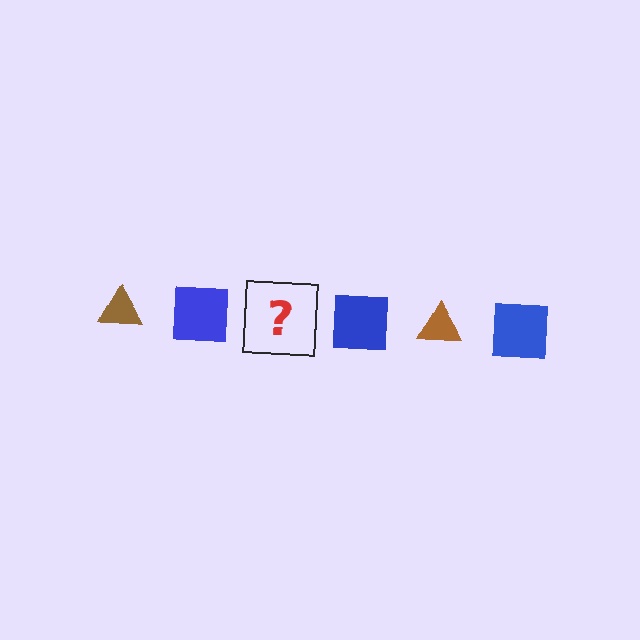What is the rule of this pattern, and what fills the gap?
The rule is that the pattern alternates between brown triangle and blue square. The gap should be filled with a brown triangle.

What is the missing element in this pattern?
The missing element is a brown triangle.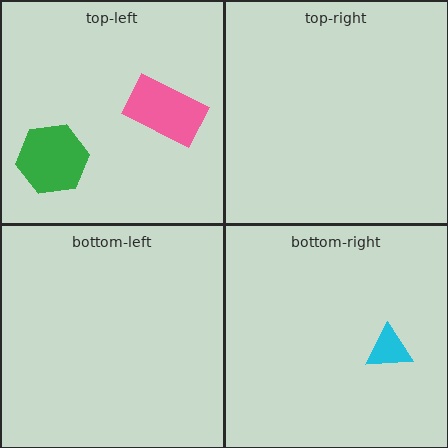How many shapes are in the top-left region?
2.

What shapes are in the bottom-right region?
The cyan triangle.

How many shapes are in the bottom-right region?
1.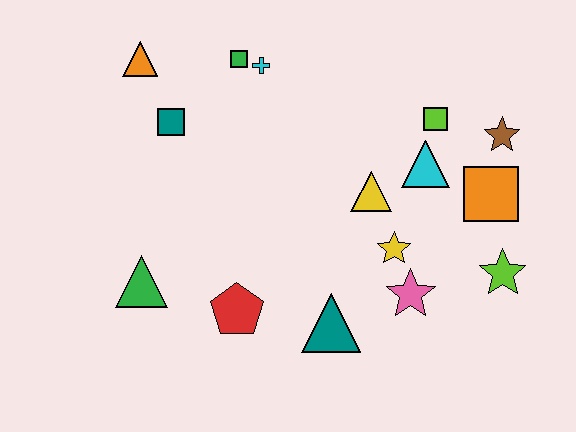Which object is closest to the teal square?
The orange triangle is closest to the teal square.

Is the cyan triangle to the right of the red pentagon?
Yes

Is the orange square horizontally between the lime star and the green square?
Yes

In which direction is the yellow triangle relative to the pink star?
The yellow triangle is above the pink star.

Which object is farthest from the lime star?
The orange triangle is farthest from the lime star.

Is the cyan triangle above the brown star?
No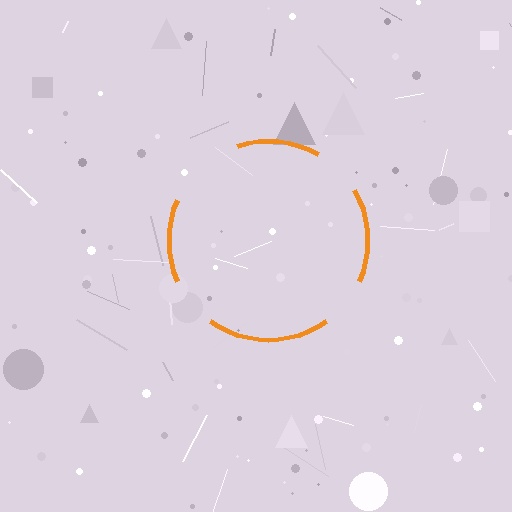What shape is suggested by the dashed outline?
The dashed outline suggests a circle.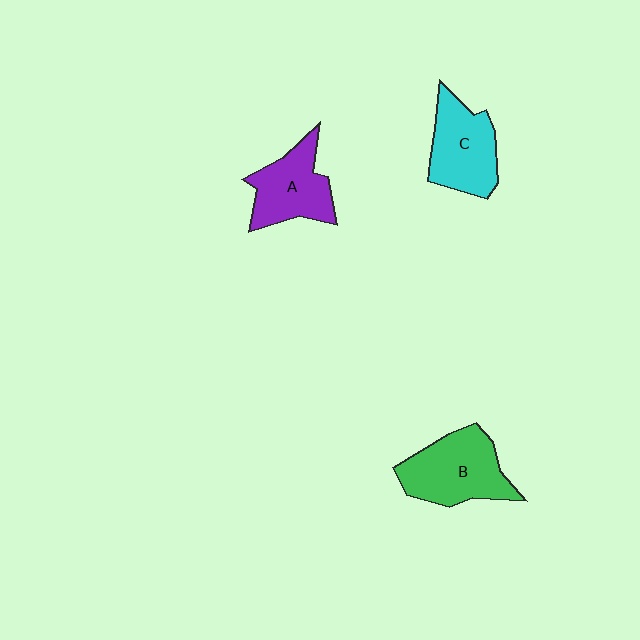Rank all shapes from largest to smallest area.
From largest to smallest: B (green), C (cyan), A (purple).